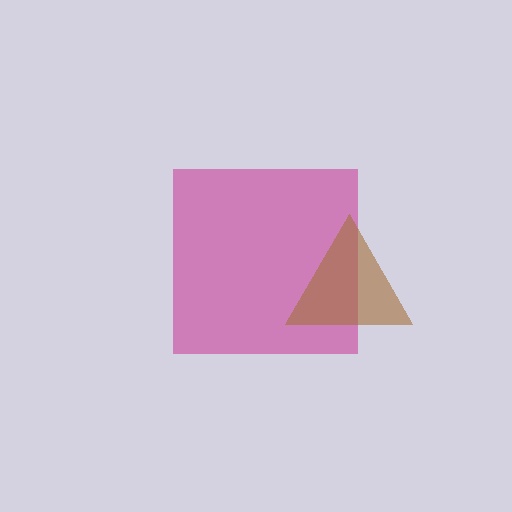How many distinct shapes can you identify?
There are 2 distinct shapes: a magenta square, a brown triangle.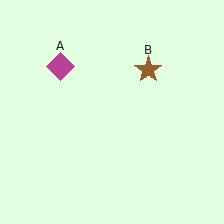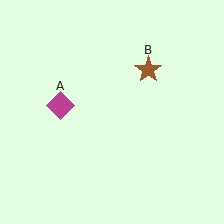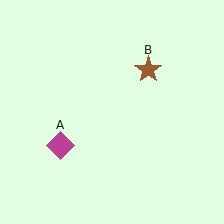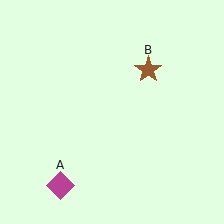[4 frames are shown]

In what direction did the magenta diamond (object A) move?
The magenta diamond (object A) moved down.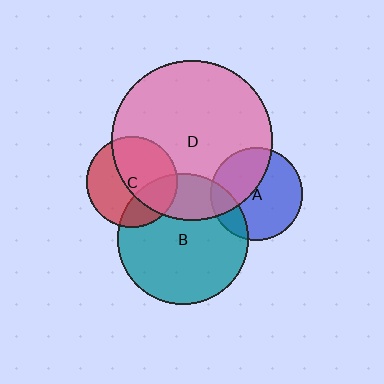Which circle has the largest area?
Circle D (pink).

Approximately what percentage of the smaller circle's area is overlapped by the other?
Approximately 40%.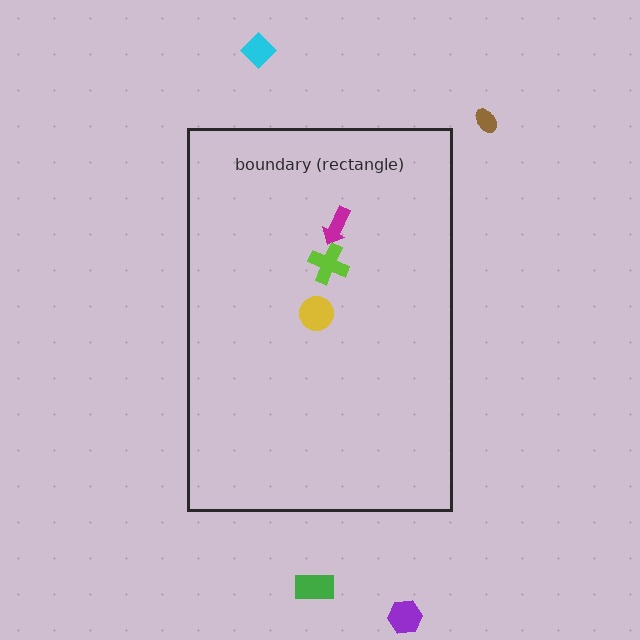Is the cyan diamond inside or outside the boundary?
Outside.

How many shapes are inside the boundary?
3 inside, 4 outside.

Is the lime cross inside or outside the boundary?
Inside.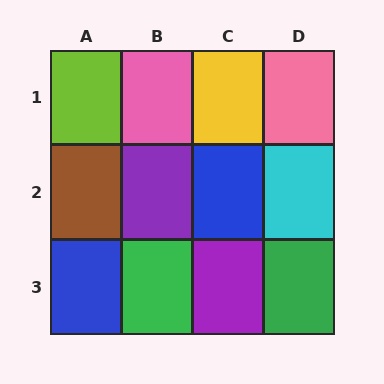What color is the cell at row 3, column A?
Blue.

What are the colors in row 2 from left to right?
Brown, purple, blue, cyan.